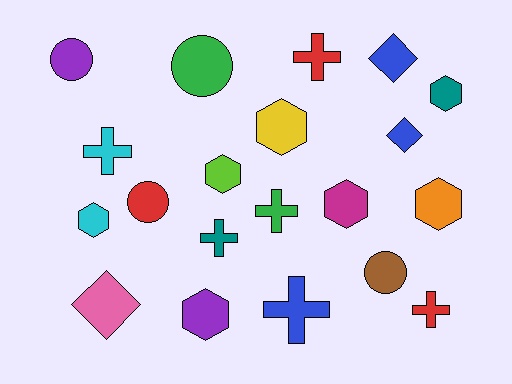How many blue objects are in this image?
There are 3 blue objects.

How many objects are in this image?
There are 20 objects.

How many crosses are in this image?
There are 6 crosses.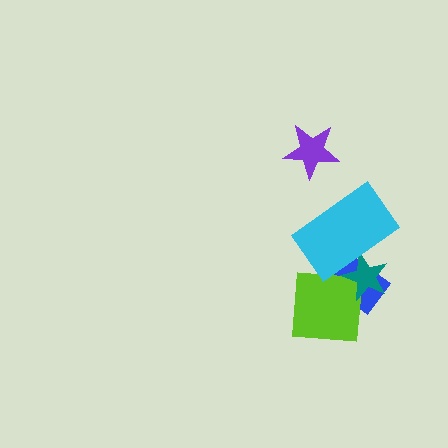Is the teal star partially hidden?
Yes, it is partially covered by another shape.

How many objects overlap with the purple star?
0 objects overlap with the purple star.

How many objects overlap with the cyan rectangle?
3 objects overlap with the cyan rectangle.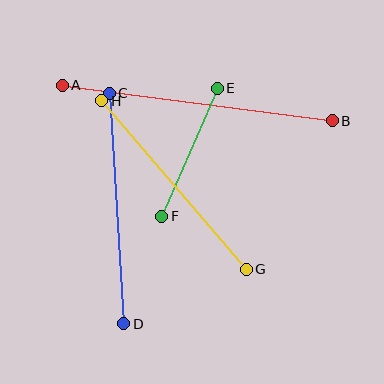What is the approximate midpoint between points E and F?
The midpoint is at approximately (190, 152) pixels.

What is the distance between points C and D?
The distance is approximately 231 pixels.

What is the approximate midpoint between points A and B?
The midpoint is at approximately (197, 103) pixels.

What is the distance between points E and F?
The distance is approximately 140 pixels.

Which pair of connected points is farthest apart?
Points A and B are farthest apart.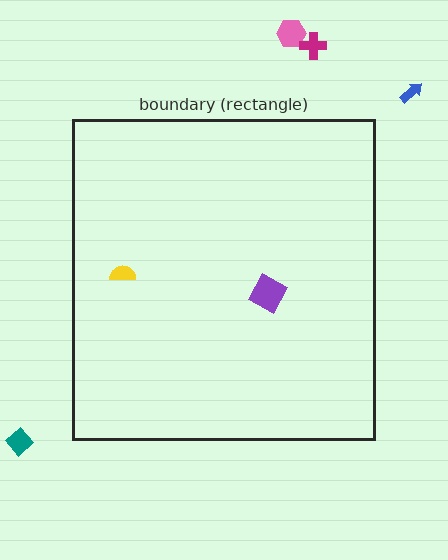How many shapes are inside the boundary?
2 inside, 4 outside.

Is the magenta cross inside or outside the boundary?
Outside.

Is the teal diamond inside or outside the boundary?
Outside.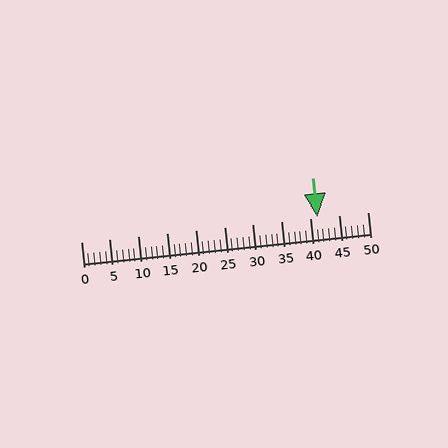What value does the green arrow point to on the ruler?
The green arrow points to approximately 41.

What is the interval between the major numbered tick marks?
The major tick marks are spaced 5 units apart.